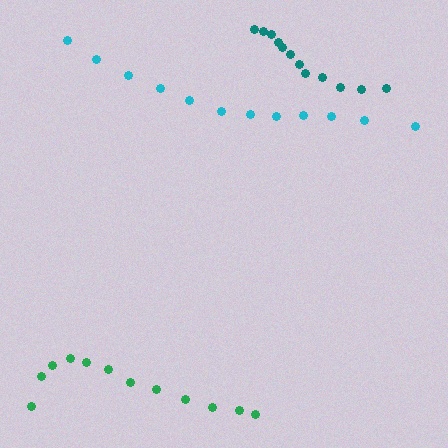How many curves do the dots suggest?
There are 3 distinct paths.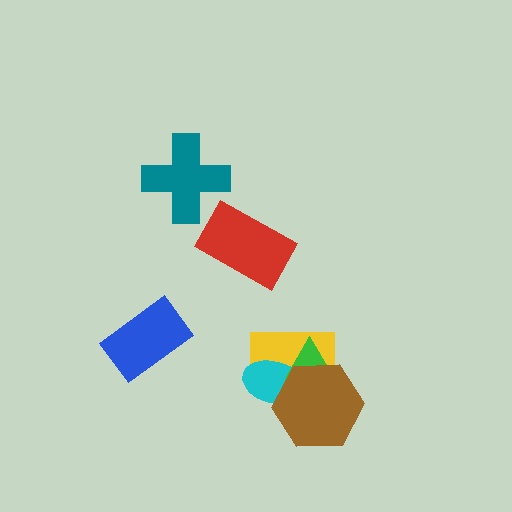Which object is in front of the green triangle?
The brown hexagon is in front of the green triangle.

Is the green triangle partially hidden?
Yes, it is partially covered by another shape.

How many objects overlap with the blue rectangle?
0 objects overlap with the blue rectangle.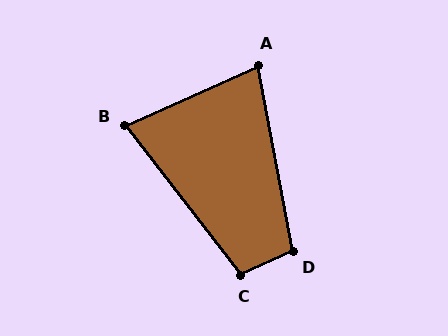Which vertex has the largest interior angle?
D, at approximately 104 degrees.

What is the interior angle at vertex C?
Approximately 103 degrees (obtuse).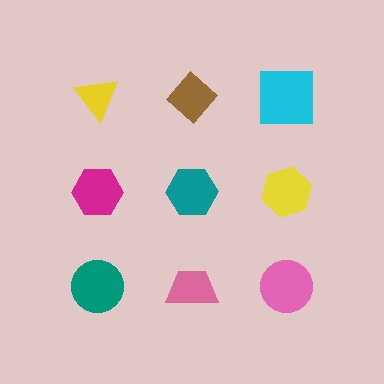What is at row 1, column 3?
A cyan square.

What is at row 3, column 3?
A pink circle.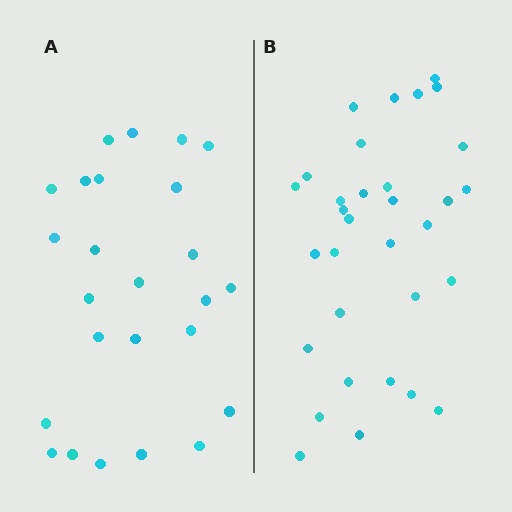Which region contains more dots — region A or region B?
Region B (the right region) has more dots.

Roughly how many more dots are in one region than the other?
Region B has roughly 8 or so more dots than region A.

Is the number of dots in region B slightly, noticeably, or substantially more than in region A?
Region B has noticeably more, but not dramatically so. The ratio is roughly 1.3 to 1.